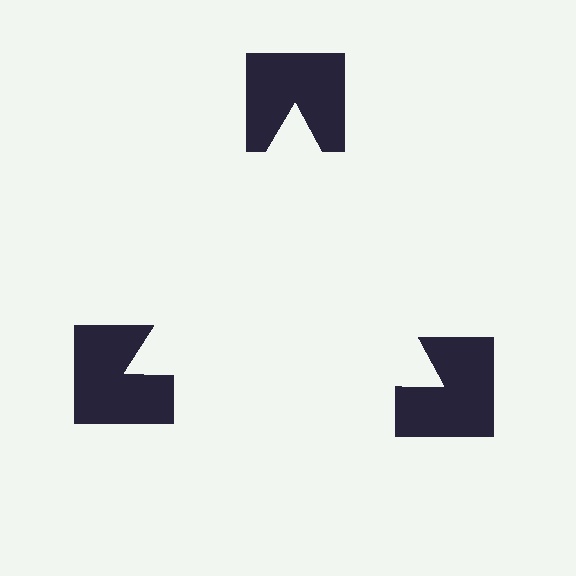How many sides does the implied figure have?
3 sides.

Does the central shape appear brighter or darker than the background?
It typically appears slightly brighter than the background, even though no actual brightness change is drawn.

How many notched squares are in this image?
There are 3 — one at each vertex of the illusory triangle.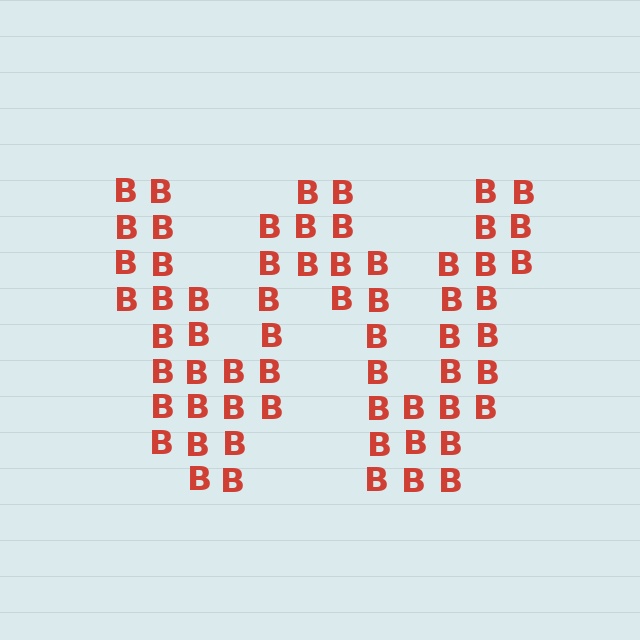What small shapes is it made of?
It is made of small letter B's.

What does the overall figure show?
The overall figure shows the letter W.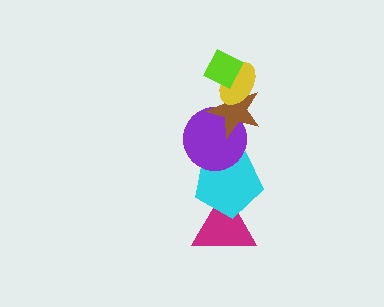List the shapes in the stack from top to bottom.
From top to bottom: the lime diamond, the yellow ellipse, the brown star, the purple circle, the cyan pentagon, the magenta triangle.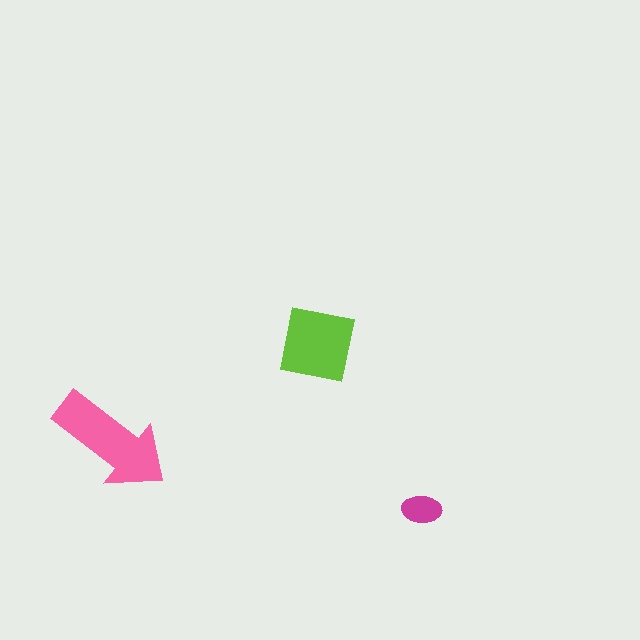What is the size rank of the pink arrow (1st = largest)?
1st.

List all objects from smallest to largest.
The magenta ellipse, the lime square, the pink arrow.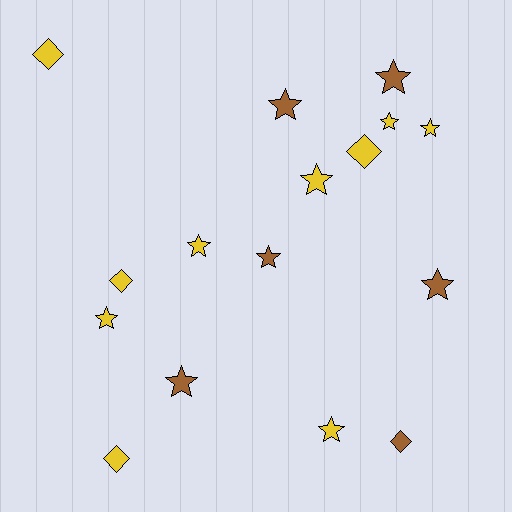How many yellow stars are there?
There are 6 yellow stars.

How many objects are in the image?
There are 16 objects.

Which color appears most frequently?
Yellow, with 10 objects.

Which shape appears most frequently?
Star, with 11 objects.